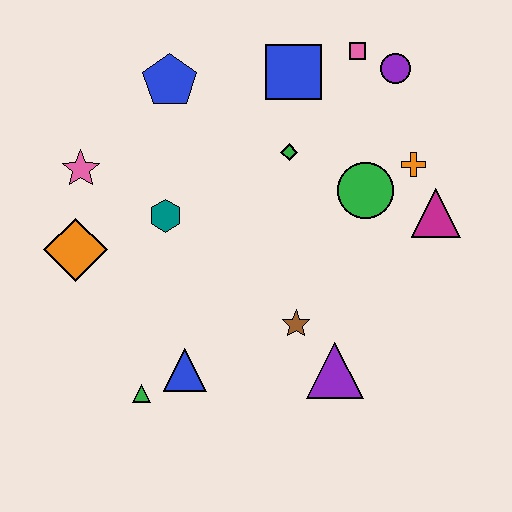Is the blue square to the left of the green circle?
Yes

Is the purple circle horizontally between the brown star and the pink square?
No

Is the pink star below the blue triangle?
No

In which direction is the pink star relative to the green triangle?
The pink star is above the green triangle.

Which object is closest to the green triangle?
The blue triangle is closest to the green triangle.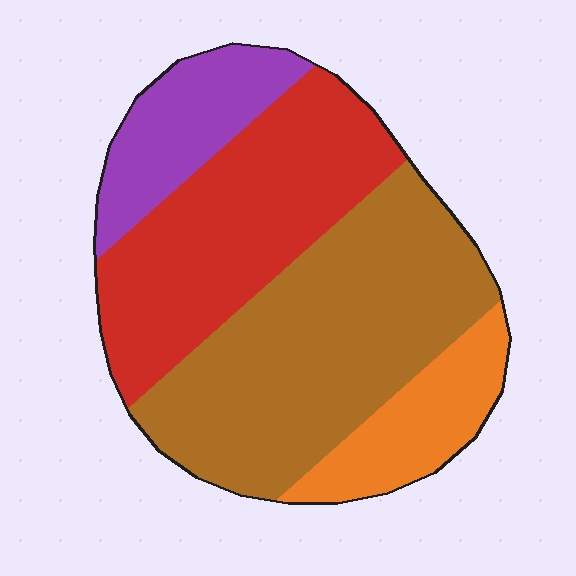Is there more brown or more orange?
Brown.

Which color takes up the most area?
Brown, at roughly 40%.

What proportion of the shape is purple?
Purple takes up about one eighth (1/8) of the shape.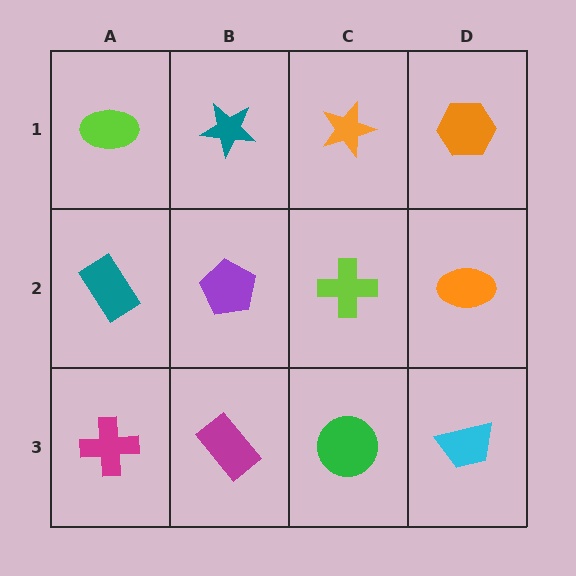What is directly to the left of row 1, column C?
A teal star.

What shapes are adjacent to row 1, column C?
A lime cross (row 2, column C), a teal star (row 1, column B), an orange hexagon (row 1, column D).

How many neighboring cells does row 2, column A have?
3.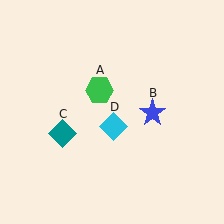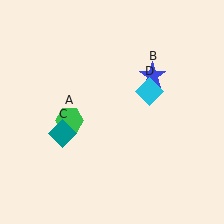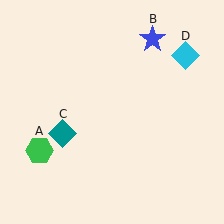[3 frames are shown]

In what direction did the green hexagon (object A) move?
The green hexagon (object A) moved down and to the left.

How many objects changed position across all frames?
3 objects changed position: green hexagon (object A), blue star (object B), cyan diamond (object D).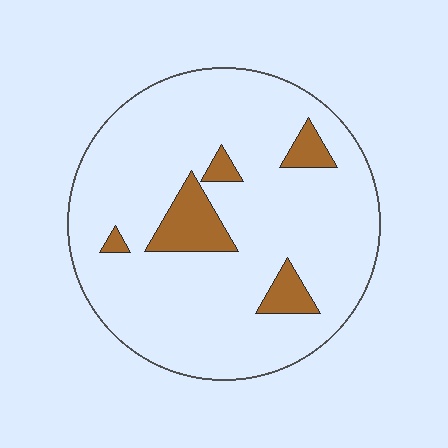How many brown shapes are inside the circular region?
5.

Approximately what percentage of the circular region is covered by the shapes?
Approximately 10%.